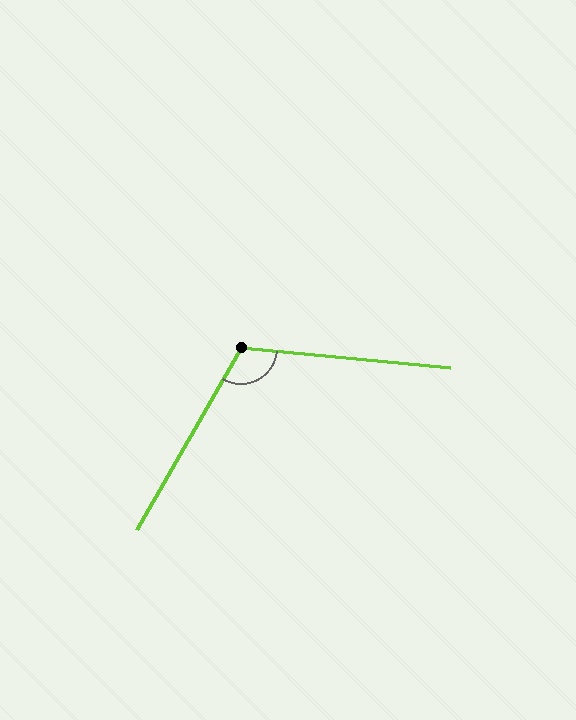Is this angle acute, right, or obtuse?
It is obtuse.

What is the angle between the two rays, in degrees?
Approximately 114 degrees.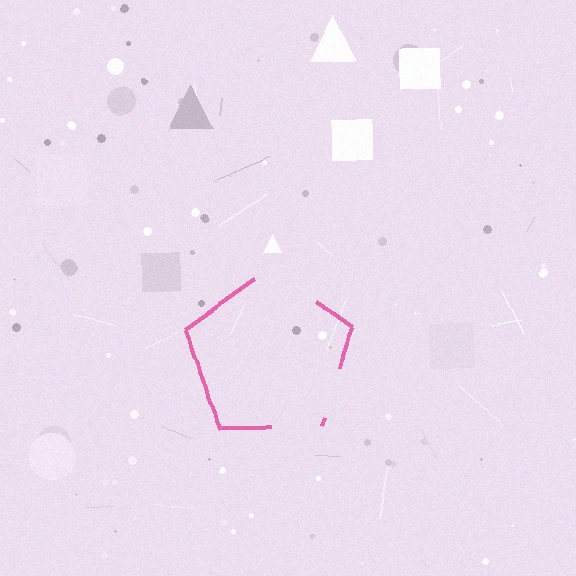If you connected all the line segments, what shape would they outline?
They would outline a pentagon.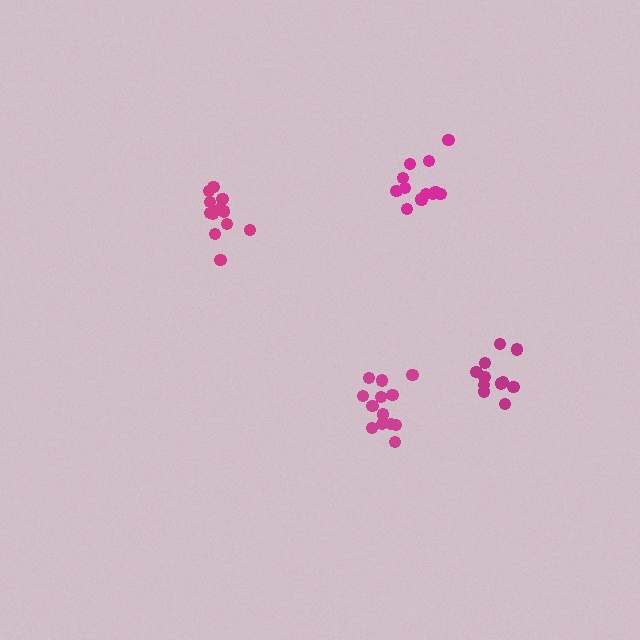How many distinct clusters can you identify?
There are 4 distinct clusters.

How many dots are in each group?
Group 1: 13 dots, Group 2: 11 dots, Group 3: 13 dots, Group 4: 13 dots (50 total).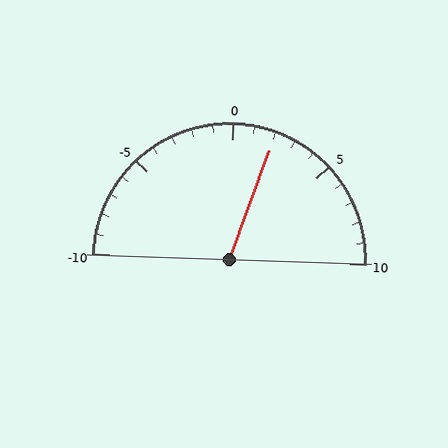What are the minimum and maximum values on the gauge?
The gauge ranges from -10 to 10.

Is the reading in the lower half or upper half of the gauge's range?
The reading is in the upper half of the range (-10 to 10).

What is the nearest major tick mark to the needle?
The nearest major tick mark is 0.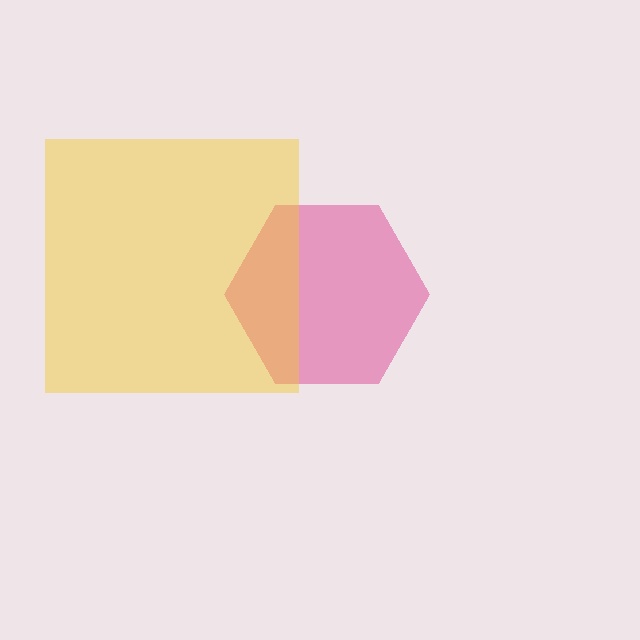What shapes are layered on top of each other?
The layered shapes are: a pink hexagon, a yellow square.